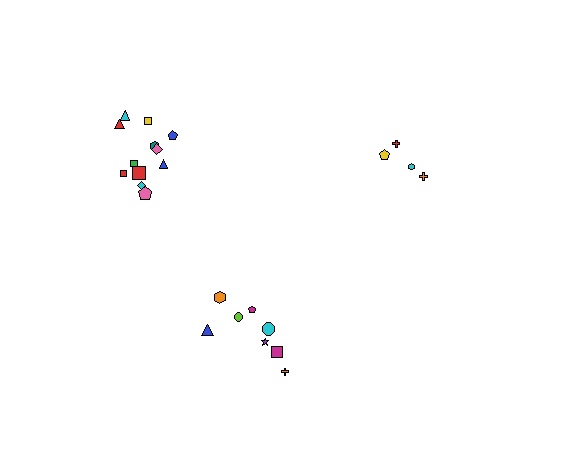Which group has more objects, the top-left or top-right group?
The top-left group.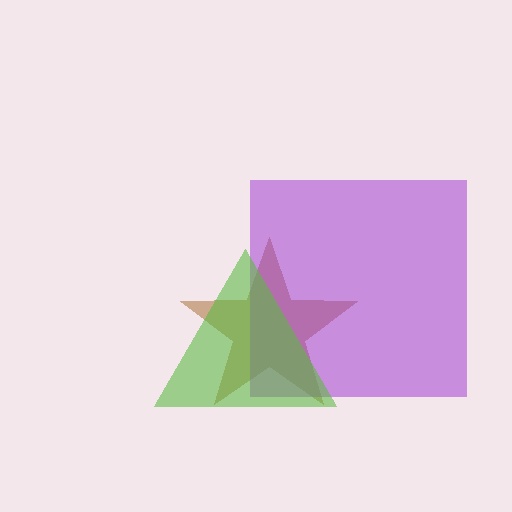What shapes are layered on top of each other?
The layered shapes are: a brown star, a purple square, a lime triangle.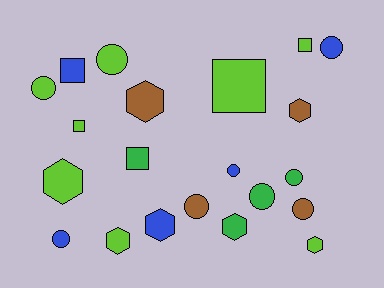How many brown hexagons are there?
There are 2 brown hexagons.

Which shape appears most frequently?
Circle, with 9 objects.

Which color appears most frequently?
Lime, with 8 objects.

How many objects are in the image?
There are 21 objects.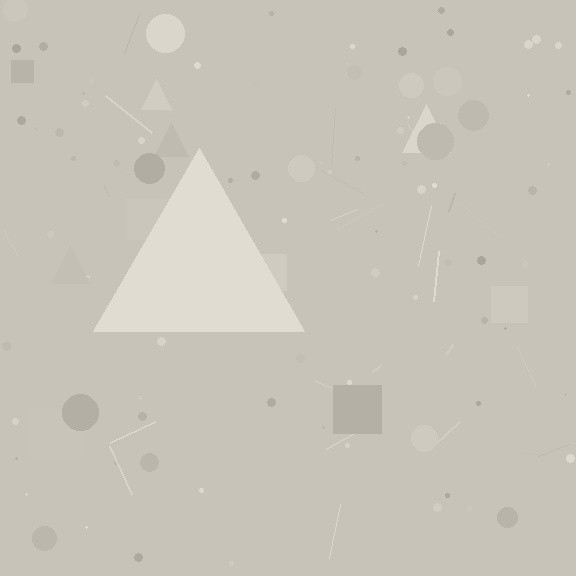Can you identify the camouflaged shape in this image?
The camouflaged shape is a triangle.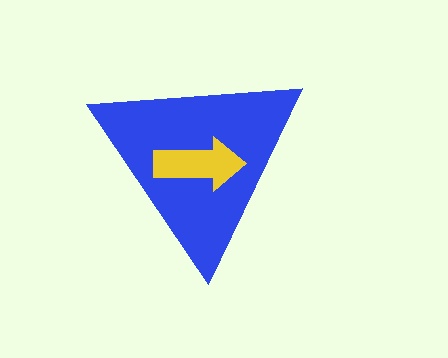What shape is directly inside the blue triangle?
The yellow arrow.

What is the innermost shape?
The yellow arrow.